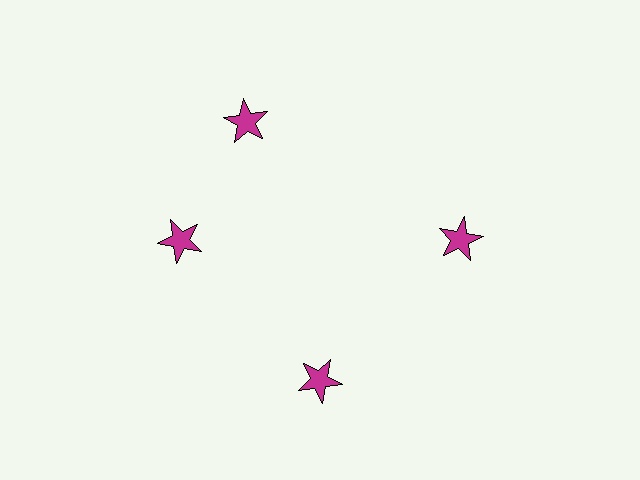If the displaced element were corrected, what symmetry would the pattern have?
It would have 4-fold rotational symmetry — the pattern would map onto itself every 90 degrees.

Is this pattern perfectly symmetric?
No. The 4 magenta stars are arranged in a ring, but one element near the 12 o'clock position is rotated out of alignment along the ring, breaking the 4-fold rotational symmetry.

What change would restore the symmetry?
The symmetry would be restored by rotating it back into even spacing with its neighbors so that all 4 stars sit at equal angles and equal distance from the center.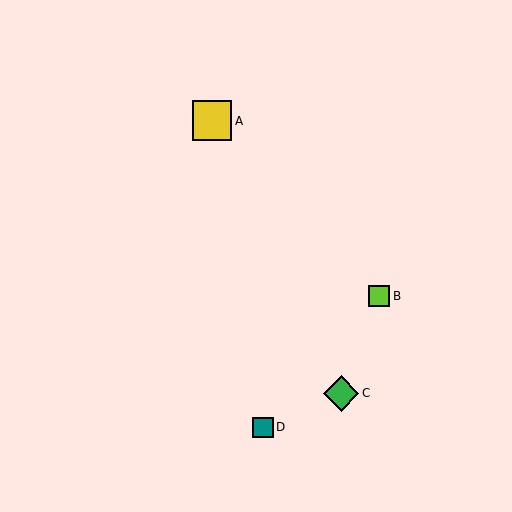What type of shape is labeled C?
Shape C is a green diamond.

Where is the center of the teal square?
The center of the teal square is at (263, 427).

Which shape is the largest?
The yellow square (labeled A) is the largest.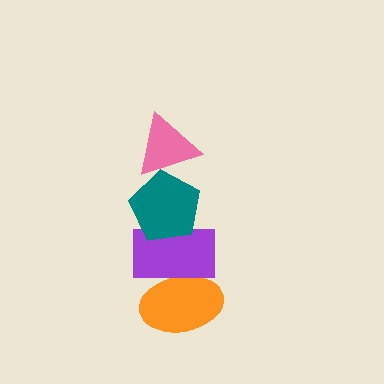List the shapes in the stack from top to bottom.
From top to bottom: the pink triangle, the teal pentagon, the purple rectangle, the orange ellipse.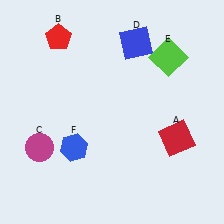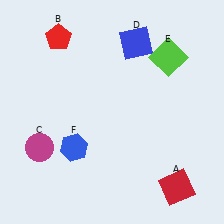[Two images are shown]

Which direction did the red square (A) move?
The red square (A) moved down.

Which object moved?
The red square (A) moved down.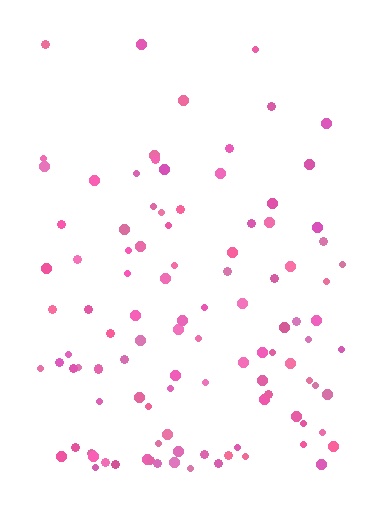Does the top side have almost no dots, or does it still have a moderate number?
Still a moderate number, just noticeably fewer than the bottom.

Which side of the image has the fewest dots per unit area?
The top.